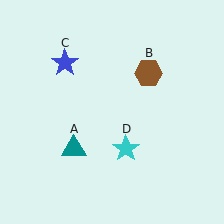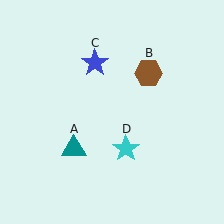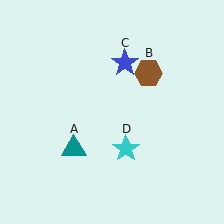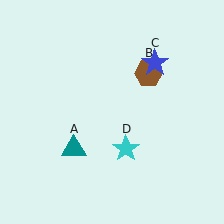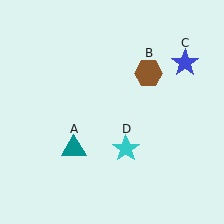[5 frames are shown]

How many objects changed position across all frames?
1 object changed position: blue star (object C).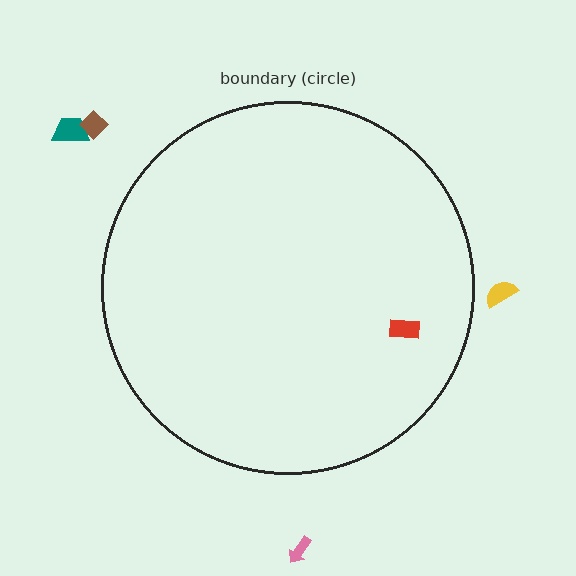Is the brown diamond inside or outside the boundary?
Outside.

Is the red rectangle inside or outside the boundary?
Inside.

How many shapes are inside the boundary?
1 inside, 4 outside.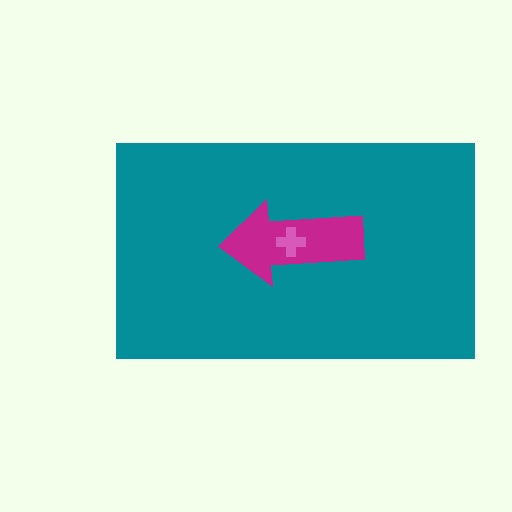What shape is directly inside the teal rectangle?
The magenta arrow.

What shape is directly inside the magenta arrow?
The pink cross.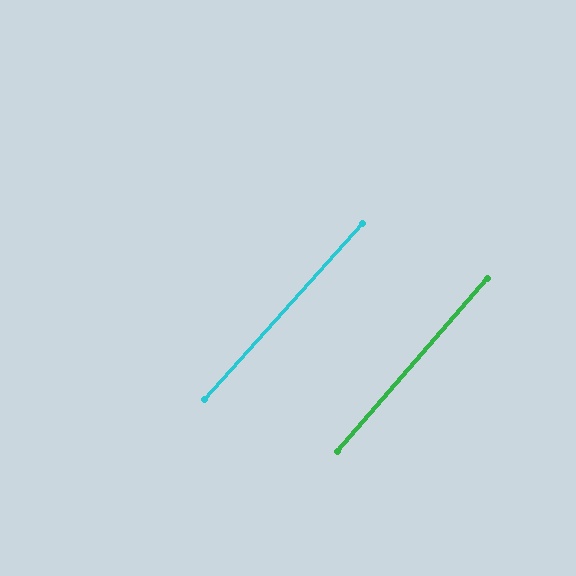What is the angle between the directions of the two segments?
Approximately 1 degree.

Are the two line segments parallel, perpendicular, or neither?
Parallel — their directions differ by only 0.7°.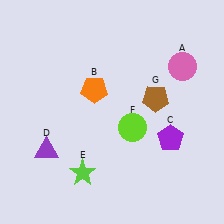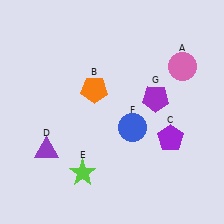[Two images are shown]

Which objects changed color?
F changed from lime to blue. G changed from brown to purple.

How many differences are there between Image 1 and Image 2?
There are 2 differences between the two images.